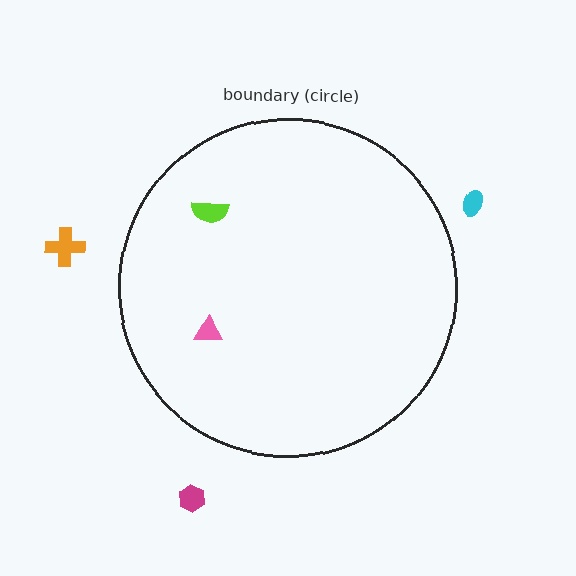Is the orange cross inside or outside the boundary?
Outside.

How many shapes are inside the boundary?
2 inside, 3 outside.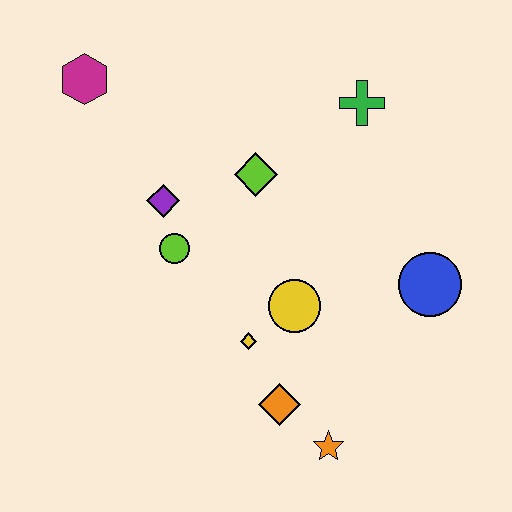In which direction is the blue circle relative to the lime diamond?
The blue circle is to the right of the lime diamond.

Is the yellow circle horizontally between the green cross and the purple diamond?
Yes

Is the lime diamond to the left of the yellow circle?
Yes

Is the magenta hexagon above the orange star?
Yes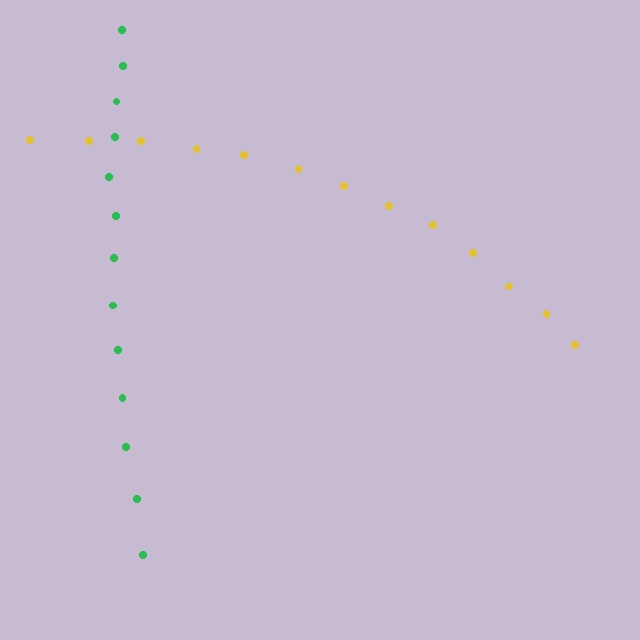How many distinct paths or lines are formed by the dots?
There are 2 distinct paths.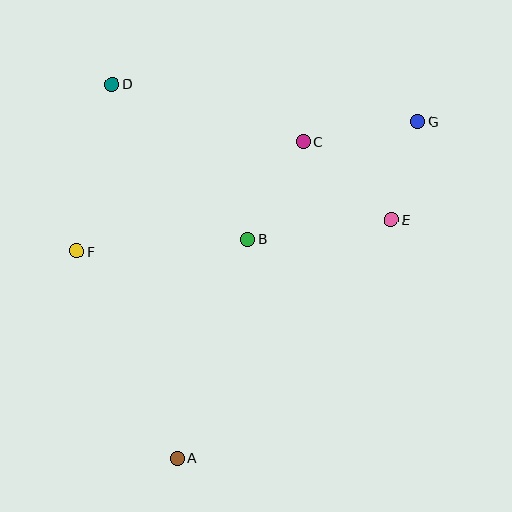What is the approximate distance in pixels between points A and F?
The distance between A and F is approximately 230 pixels.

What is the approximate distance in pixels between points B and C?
The distance between B and C is approximately 112 pixels.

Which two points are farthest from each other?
Points A and G are farthest from each other.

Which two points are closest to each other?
Points E and G are closest to each other.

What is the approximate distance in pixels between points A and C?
The distance between A and C is approximately 341 pixels.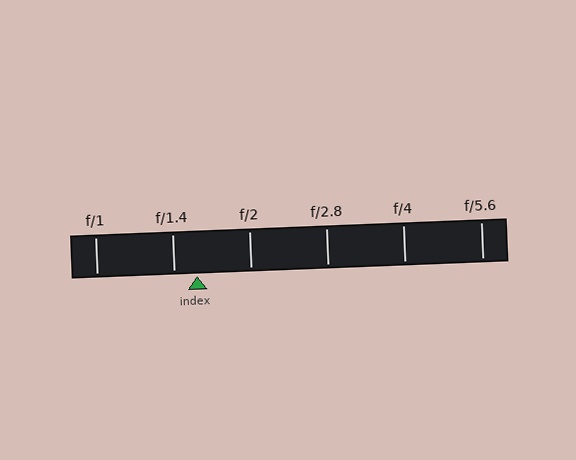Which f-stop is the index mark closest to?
The index mark is closest to f/1.4.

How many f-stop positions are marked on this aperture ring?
There are 6 f-stop positions marked.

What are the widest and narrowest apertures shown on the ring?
The widest aperture shown is f/1 and the narrowest is f/5.6.